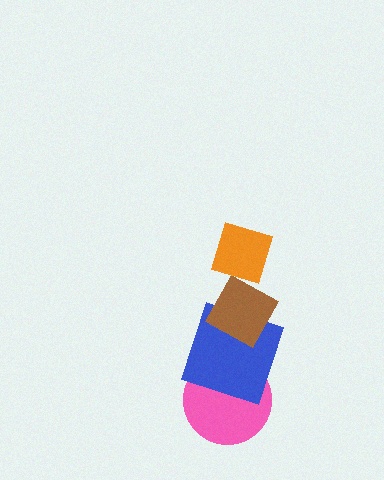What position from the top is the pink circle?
The pink circle is 4th from the top.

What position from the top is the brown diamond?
The brown diamond is 2nd from the top.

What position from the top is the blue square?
The blue square is 3rd from the top.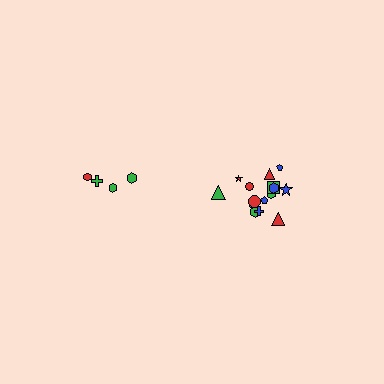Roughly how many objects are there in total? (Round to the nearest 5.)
Roughly 20 objects in total.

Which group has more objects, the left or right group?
The right group.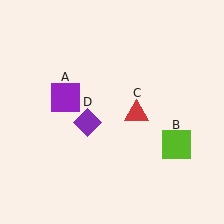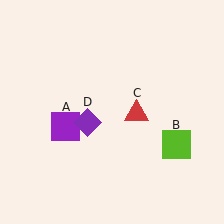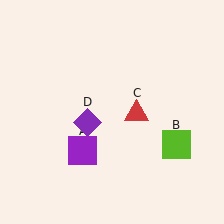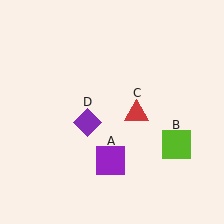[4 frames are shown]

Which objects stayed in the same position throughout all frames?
Lime square (object B) and red triangle (object C) and purple diamond (object D) remained stationary.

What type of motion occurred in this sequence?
The purple square (object A) rotated counterclockwise around the center of the scene.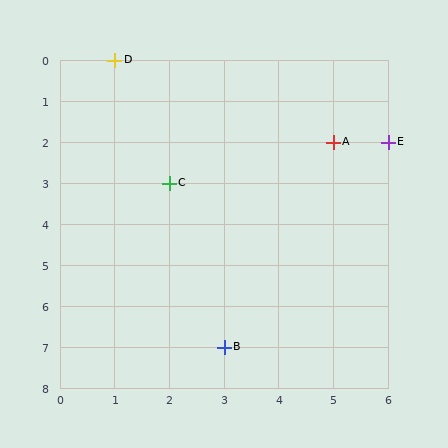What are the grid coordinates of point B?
Point B is at grid coordinates (3, 7).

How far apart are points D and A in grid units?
Points D and A are 4 columns and 2 rows apart (about 4.5 grid units diagonally).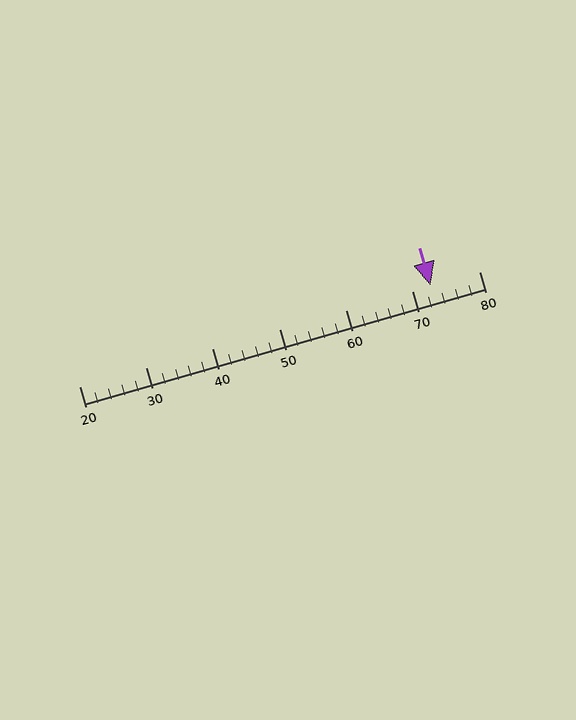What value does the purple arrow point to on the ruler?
The purple arrow points to approximately 73.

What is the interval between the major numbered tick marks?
The major tick marks are spaced 10 units apart.